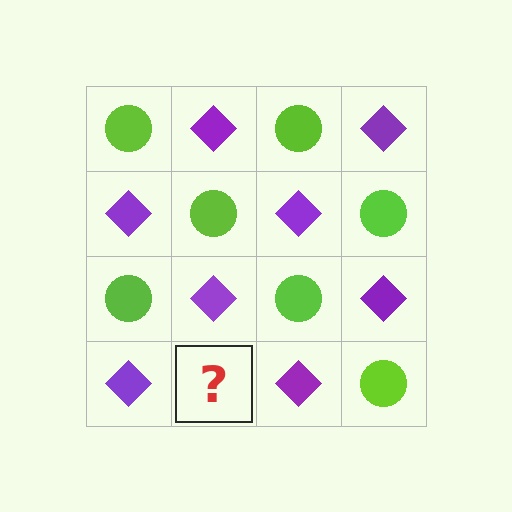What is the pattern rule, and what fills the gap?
The rule is that it alternates lime circle and purple diamond in a checkerboard pattern. The gap should be filled with a lime circle.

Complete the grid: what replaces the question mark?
The question mark should be replaced with a lime circle.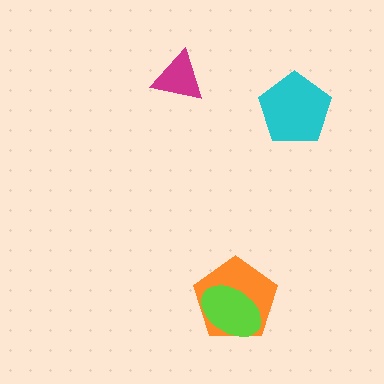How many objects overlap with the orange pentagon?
1 object overlaps with the orange pentagon.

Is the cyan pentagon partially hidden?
No, no other shape covers it.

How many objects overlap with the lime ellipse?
1 object overlaps with the lime ellipse.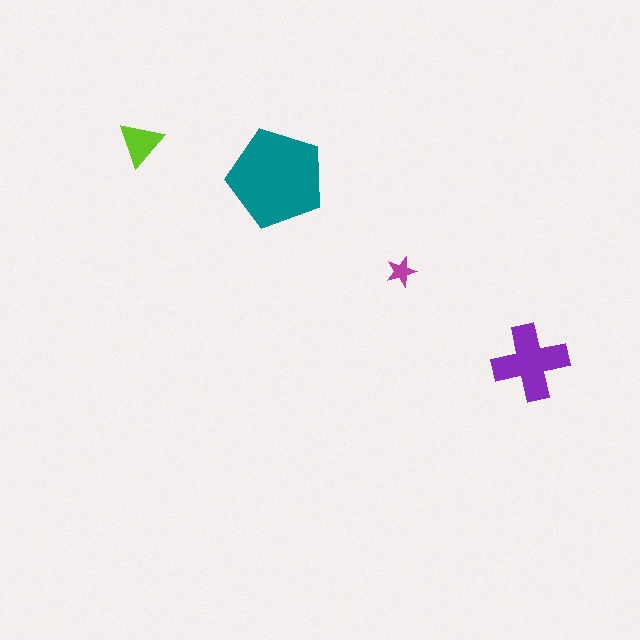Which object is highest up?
The lime triangle is topmost.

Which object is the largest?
The teal pentagon.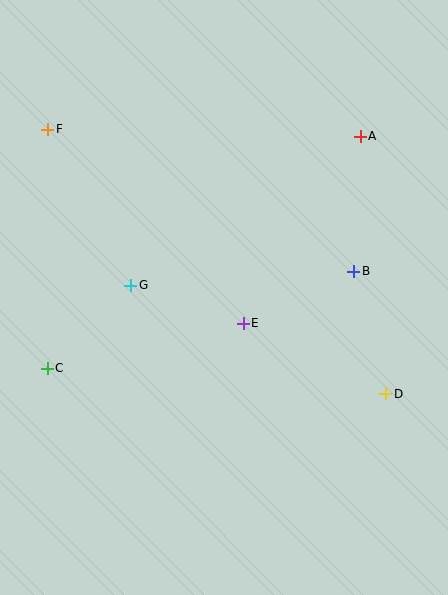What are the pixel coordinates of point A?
Point A is at (360, 136).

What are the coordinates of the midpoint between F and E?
The midpoint between F and E is at (146, 226).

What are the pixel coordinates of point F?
Point F is at (48, 129).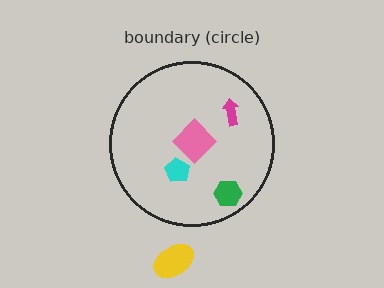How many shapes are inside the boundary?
4 inside, 1 outside.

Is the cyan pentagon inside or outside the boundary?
Inside.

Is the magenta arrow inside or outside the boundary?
Inside.